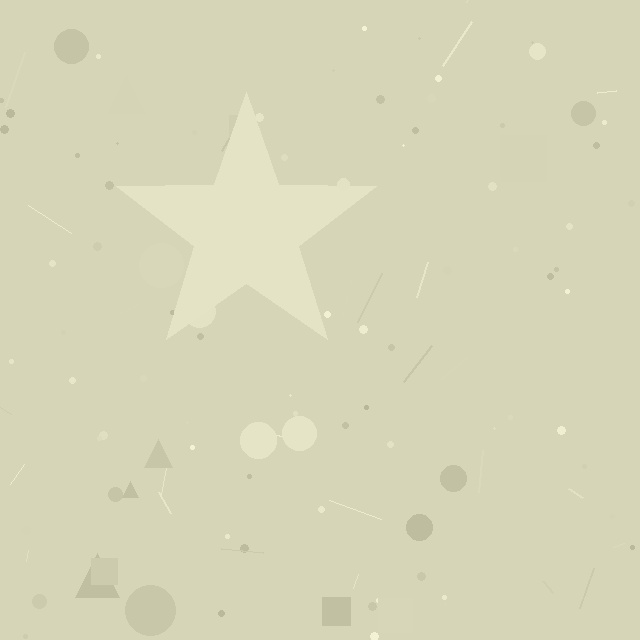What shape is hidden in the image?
A star is hidden in the image.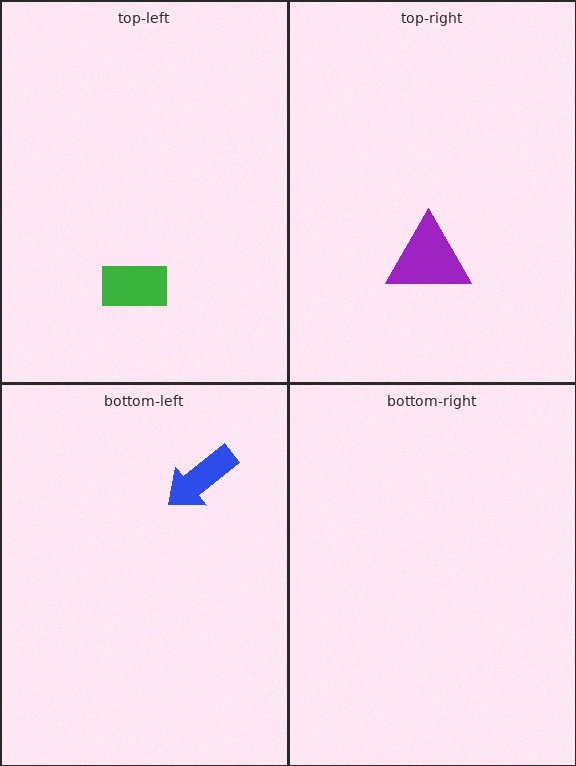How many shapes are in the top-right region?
1.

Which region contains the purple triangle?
The top-right region.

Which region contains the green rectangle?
The top-left region.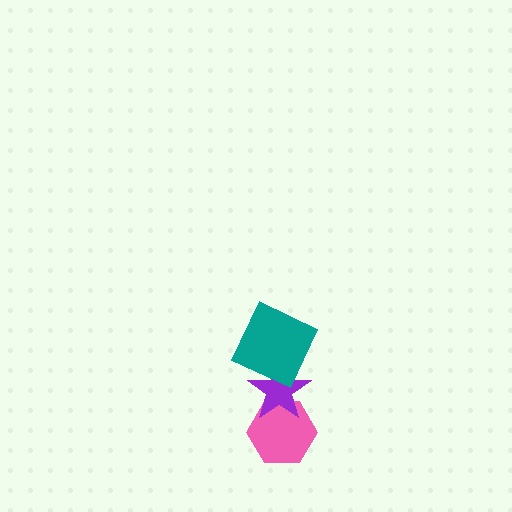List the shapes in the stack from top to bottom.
From top to bottom: the teal square, the purple star, the pink hexagon.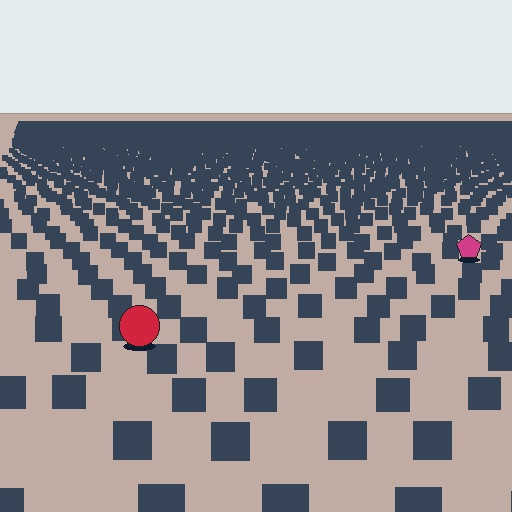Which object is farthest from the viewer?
The magenta pentagon is farthest from the viewer. It appears smaller and the ground texture around it is denser.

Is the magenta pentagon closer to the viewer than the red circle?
No. The red circle is closer — you can tell from the texture gradient: the ground texture is coarser near it.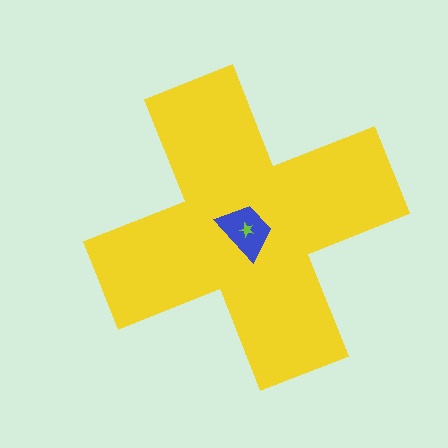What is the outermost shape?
The yellow cross.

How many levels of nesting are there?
3.